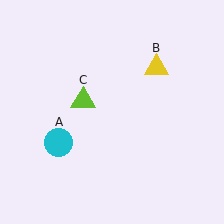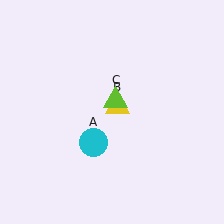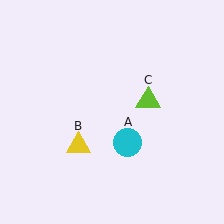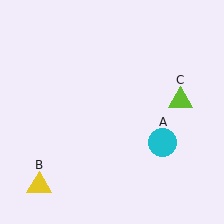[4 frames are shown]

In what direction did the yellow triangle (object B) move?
The yellow triangle (object B) moved down and to the left.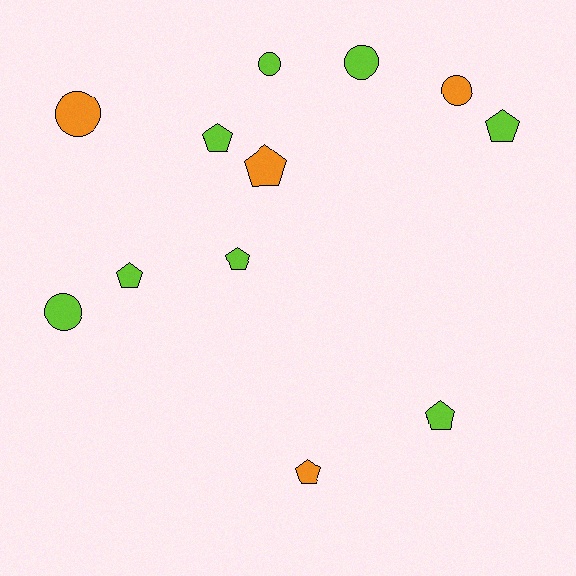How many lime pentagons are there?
There are 5 lime pentagons.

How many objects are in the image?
There are 12 objects.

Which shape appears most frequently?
Pentagon, with 7 objects.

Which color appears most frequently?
Lime, with 8 objects.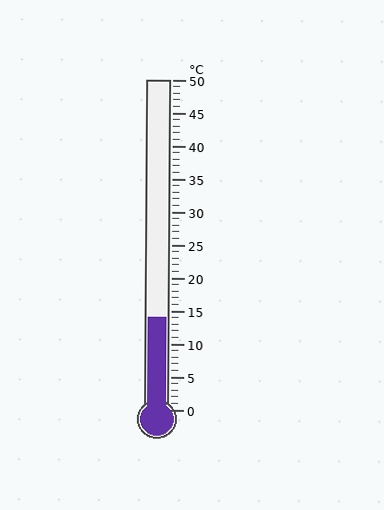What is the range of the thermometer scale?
The thermometer scale ranges from 0°C to 50°C.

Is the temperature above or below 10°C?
The temperature is above 10°C.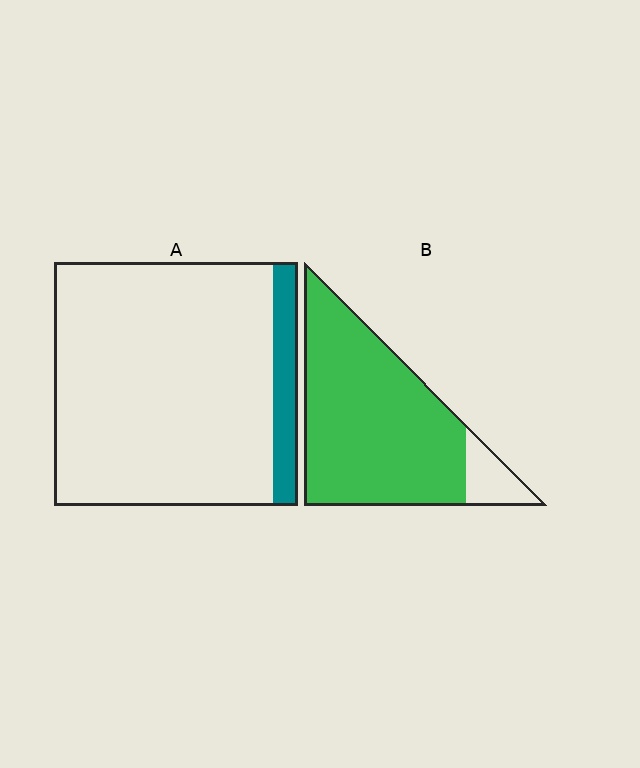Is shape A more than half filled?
No.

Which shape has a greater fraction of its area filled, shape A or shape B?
Shape B.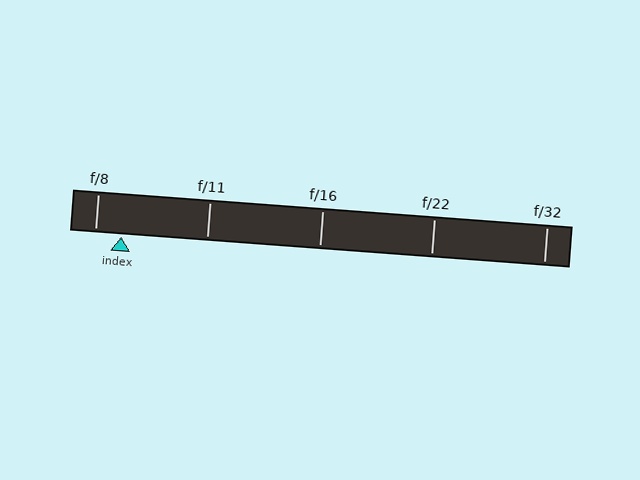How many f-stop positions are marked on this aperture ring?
There are 5 f-stop positions marked.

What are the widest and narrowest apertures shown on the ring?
The widest aperture shown is f/8 and the narrowest is f/32.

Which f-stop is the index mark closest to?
The index mark is closest to f/8.